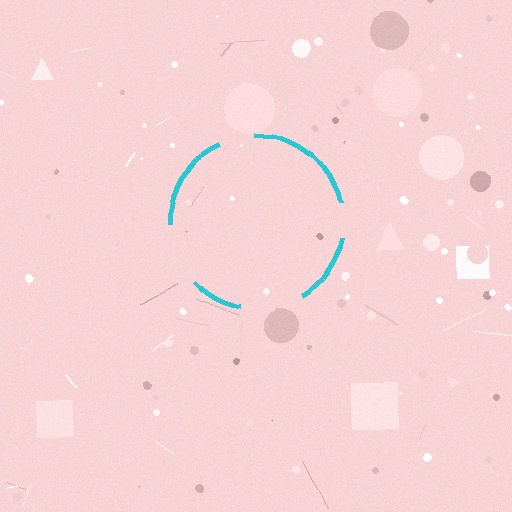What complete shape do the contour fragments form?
The contour fragments form a circle.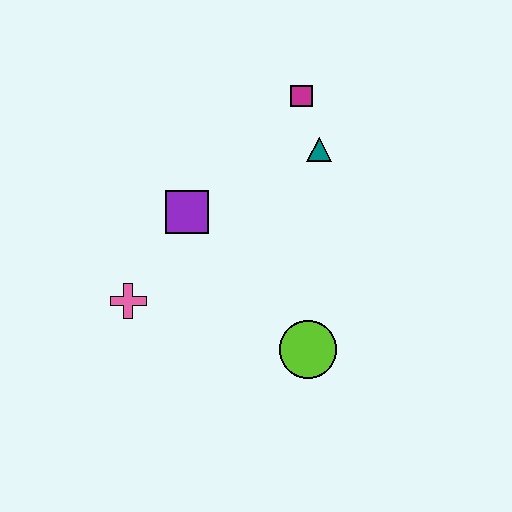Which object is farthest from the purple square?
The lime circle is farthest from the purple square.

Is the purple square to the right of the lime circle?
No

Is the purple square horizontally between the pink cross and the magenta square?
Yes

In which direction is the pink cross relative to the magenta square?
The pink cross is below the magenta square.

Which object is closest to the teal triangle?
The magenta square is closest to the teal triangle.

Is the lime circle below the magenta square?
Yes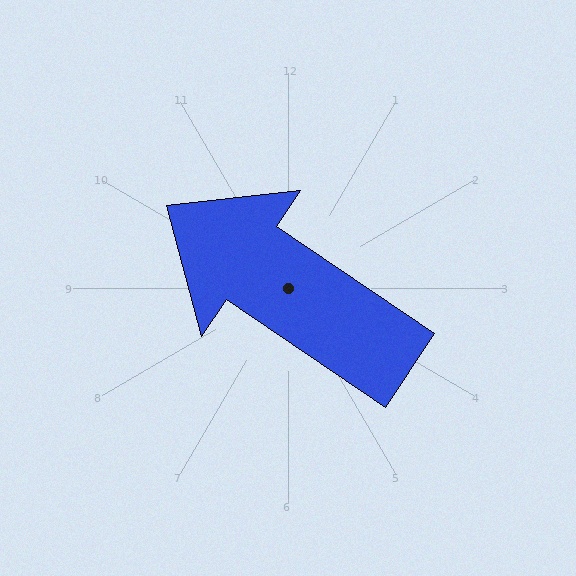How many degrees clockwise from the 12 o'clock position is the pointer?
Approximately 304 degrees.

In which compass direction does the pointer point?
Northwest.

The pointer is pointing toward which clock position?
Roughly 10 o'clock.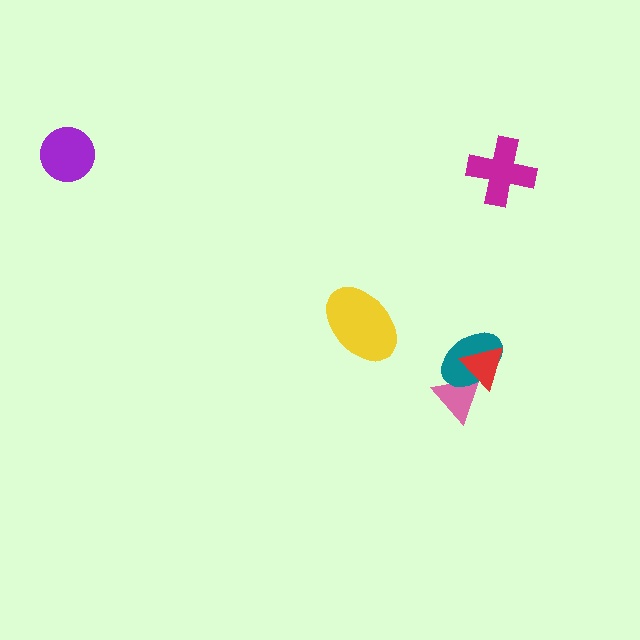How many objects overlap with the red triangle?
2 objects overlap with the red triangle.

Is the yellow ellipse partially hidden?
No, no other shape covers it.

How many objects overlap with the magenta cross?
0 objects overlap with the magenta cross.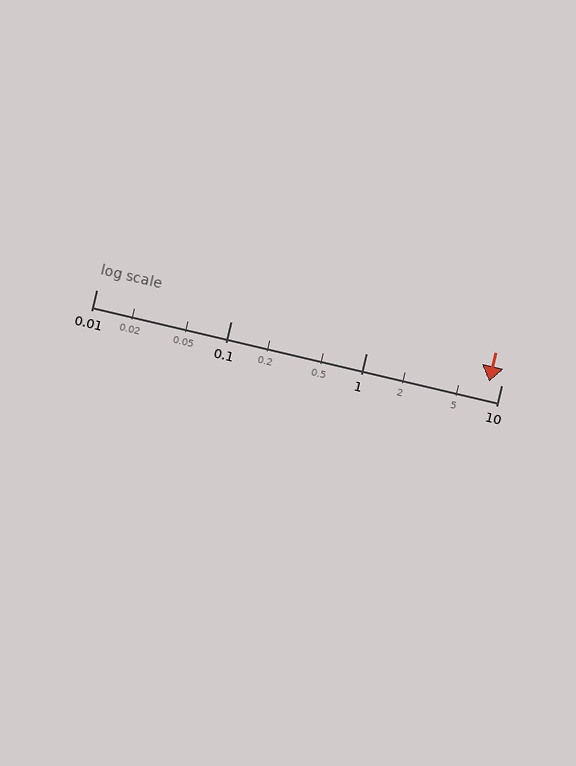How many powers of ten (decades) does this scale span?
The scale spans 3 decades, from 0.01 to 10.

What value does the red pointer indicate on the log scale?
The pointer indicates approximately 8.1.